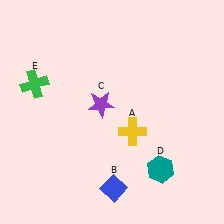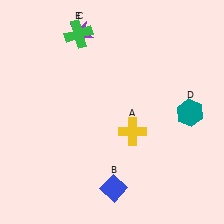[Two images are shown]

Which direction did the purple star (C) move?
The purple star (C) moved up.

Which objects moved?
The objects that moved are: the purple star (C), the teal hexagon (D), the green cross (E).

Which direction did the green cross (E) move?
The green cross (E) moved up.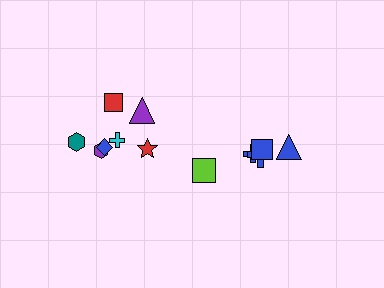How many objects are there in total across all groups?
There are 12 objects.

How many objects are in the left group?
There are 7 objects.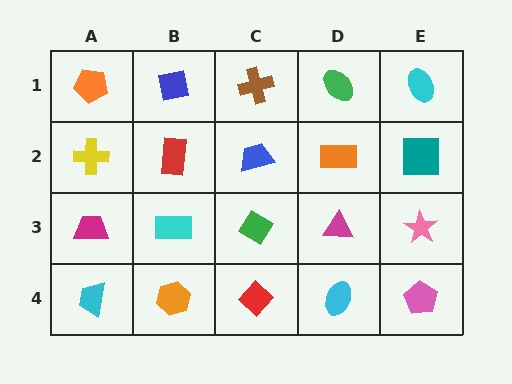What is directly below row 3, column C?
A red diamond.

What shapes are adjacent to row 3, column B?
A red rectangle (row 2, column B), an orange hexagon (row 4, column B), a magenta trapezoid (row 3, column A), a green diamond (row 3, column C).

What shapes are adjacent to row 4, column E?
A pink star (row 3, column E), a cyan ellipse (row 4, column D).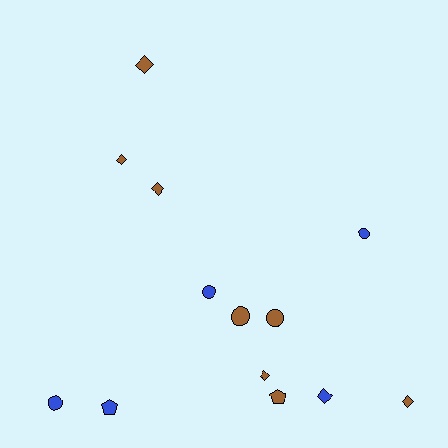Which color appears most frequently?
Brown, with 8 objects.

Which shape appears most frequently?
Diamond, with 6 objects.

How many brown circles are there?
There are 2 brown circles.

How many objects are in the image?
There are 13 objects.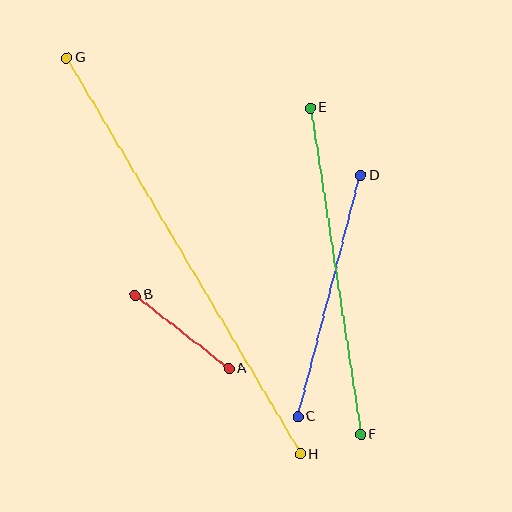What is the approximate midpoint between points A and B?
The midpoint is at approximately (182, 332) pixels.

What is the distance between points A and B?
The distance is approximately 119 pixels.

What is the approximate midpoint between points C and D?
The midpoint is at approximately (329, 296) pixels.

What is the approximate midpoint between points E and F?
The midpoint is at approximately (335, 271) pixels.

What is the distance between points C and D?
The distance is approximately 249 pixels.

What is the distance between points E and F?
The distance is approximately 331 pixels.